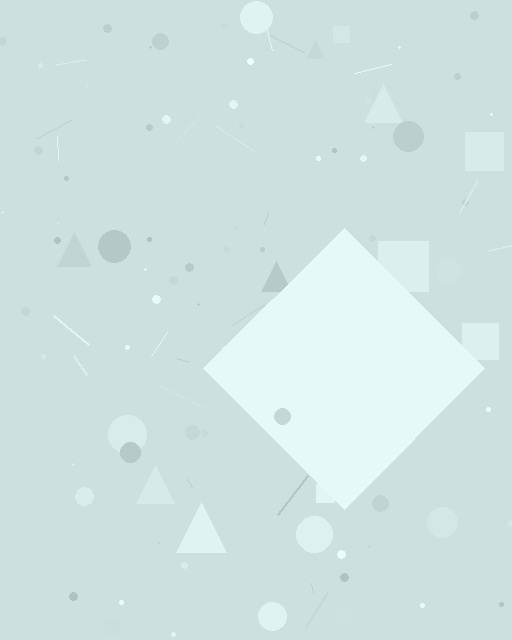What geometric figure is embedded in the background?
A diamond is embedded in the background.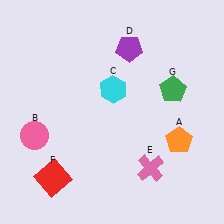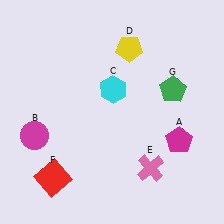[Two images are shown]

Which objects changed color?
A changed from orange to magenta. B changed from pink to magenta. D changed from purple to yellow.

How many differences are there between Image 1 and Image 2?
There are 3 differences between the two images.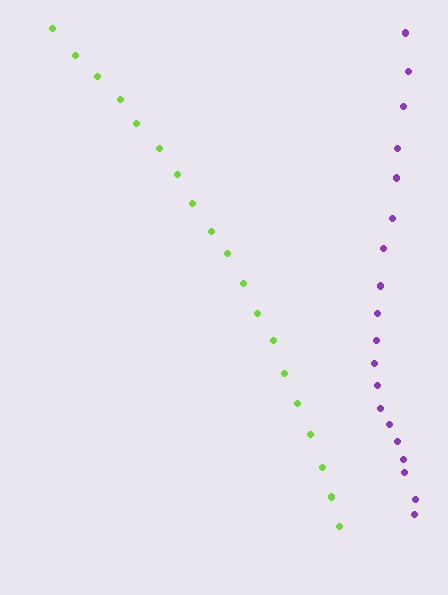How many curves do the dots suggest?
There are 2 distinct paths.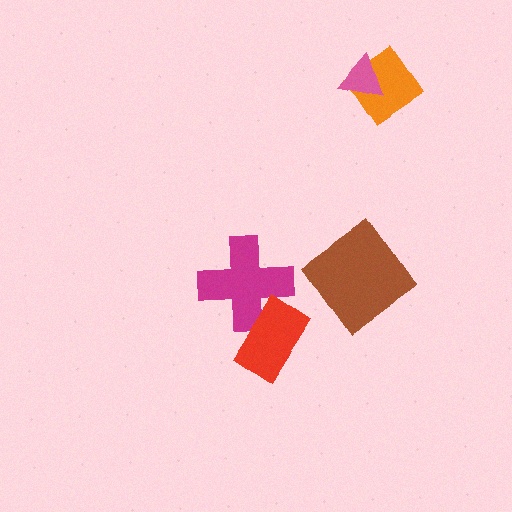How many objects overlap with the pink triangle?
1 object overlaps with the pink triangle.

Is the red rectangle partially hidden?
No, no other shape covers it.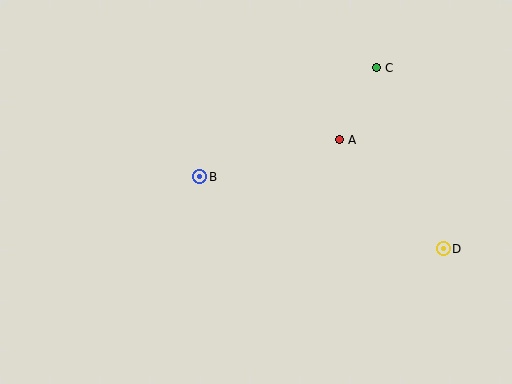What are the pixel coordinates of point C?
Point C is at (376, 68).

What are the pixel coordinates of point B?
Point B is at (200, 177).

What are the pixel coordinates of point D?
Point D is at (443, 249).